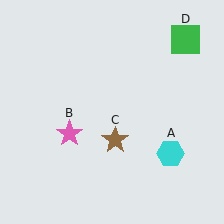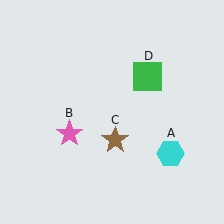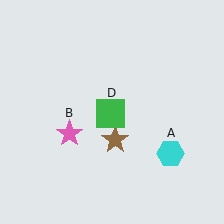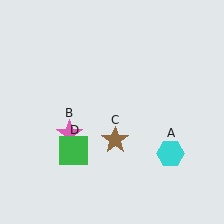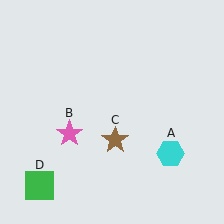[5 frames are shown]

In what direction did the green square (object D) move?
The green square (object D) moved down and to the left.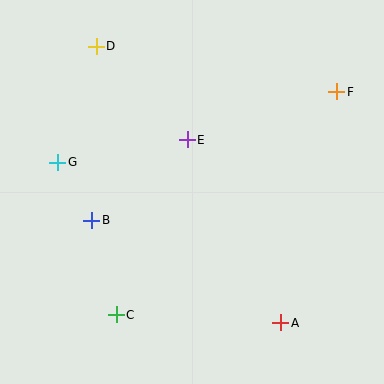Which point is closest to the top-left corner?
Point D is closest to the top-left corner.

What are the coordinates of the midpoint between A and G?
The midpoint between A and G is at (169, 243).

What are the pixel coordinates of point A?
Point A is at (281, 323).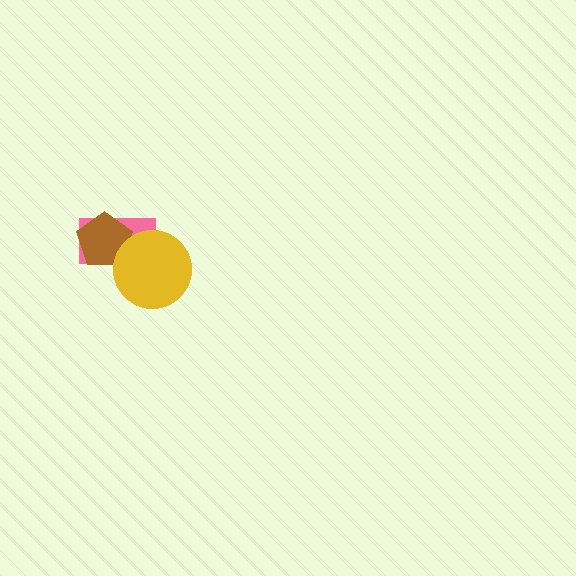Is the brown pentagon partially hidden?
Yes, it is partially covered by another shape.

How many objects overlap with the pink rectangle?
2 objects overlap with the pink rectangle.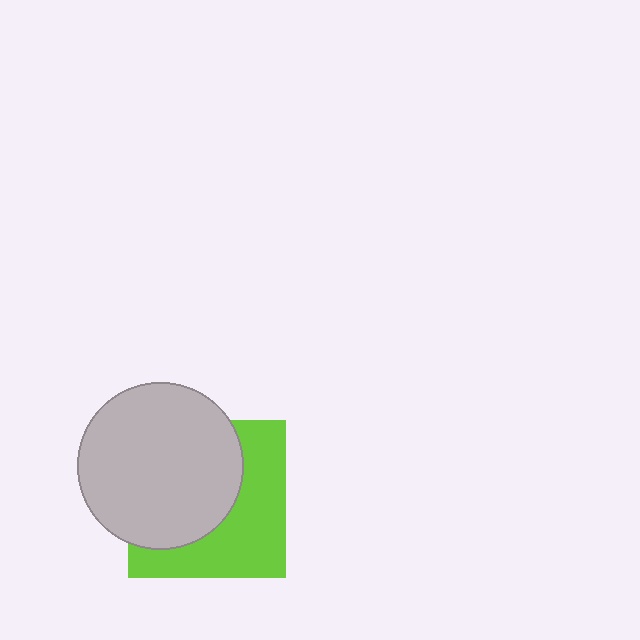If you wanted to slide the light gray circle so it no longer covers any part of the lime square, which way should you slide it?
Slide it toward the upper-left — that is the most direct way to separate the two shapes.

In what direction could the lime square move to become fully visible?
The lime square could move toward the lower-right. That would shift it out from behind the light gray circle entirely.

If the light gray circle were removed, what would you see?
You would see the complete lime square.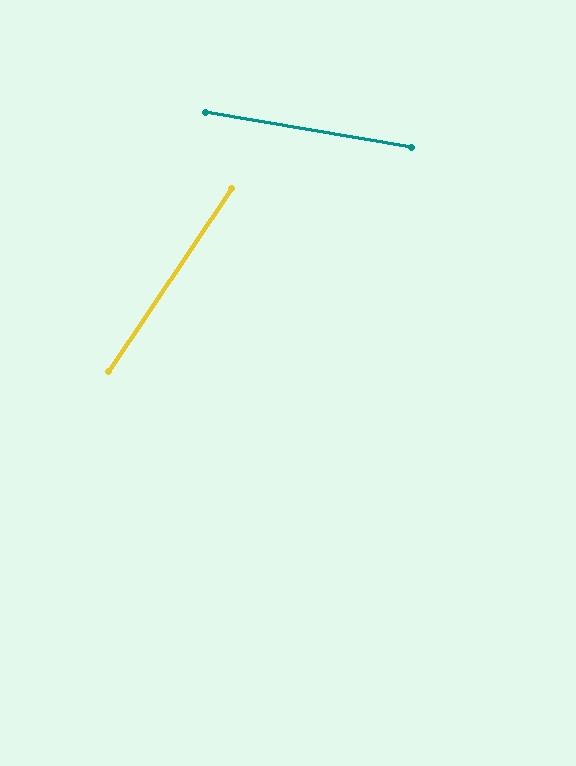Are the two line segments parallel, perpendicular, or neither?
Neither parallel nor perpendicular — they differ by about 66°.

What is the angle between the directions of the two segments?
Approximately 66 degrees.